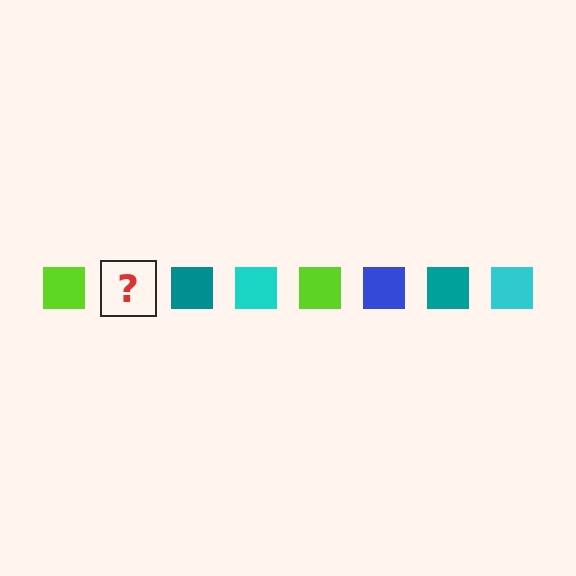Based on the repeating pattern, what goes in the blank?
The blank should be a blue square.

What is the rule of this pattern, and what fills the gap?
The rule is that the pattern cycles through lime, blue, teal, cyan squares. The gap should be filled with a blue square.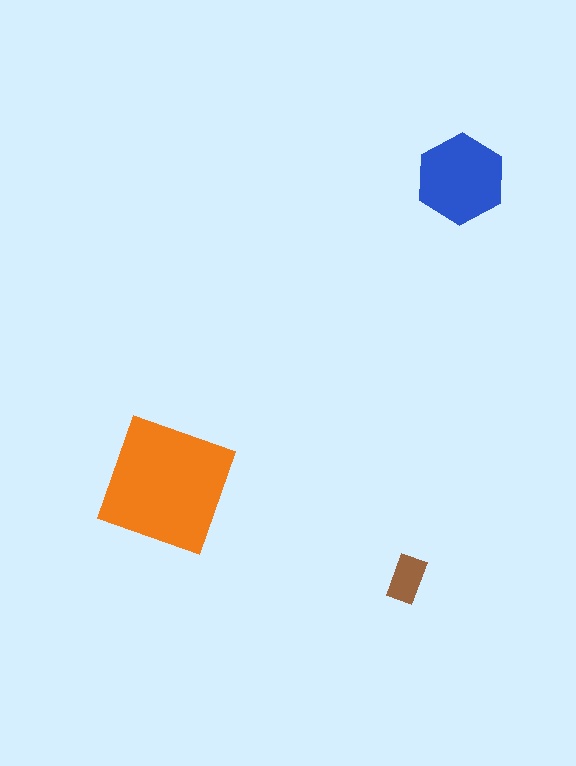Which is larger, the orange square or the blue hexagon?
The orange square.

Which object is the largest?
The orange square.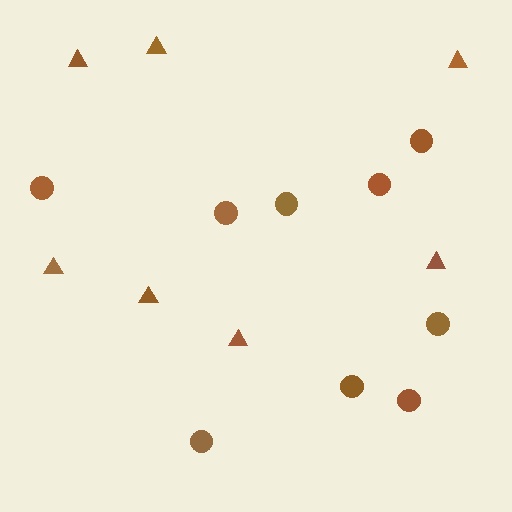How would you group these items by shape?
There are 2 groups: one group of triangles (7) and one group of circles (9).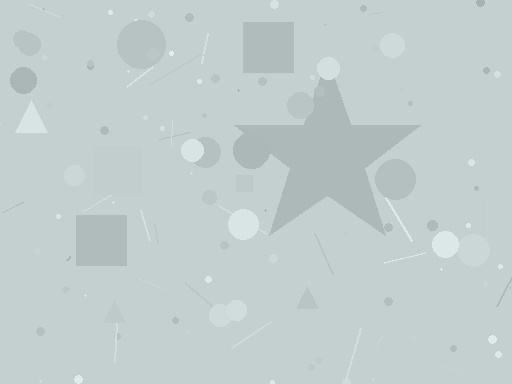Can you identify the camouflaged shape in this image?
The camouflaged shape is a star.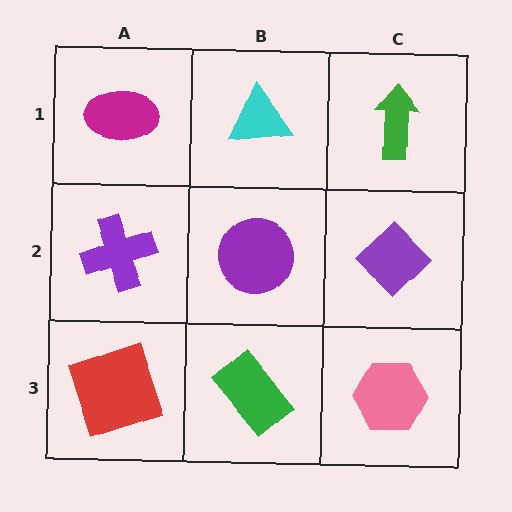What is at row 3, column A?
A red square.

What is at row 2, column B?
A purple circle.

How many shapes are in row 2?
3 shapes.